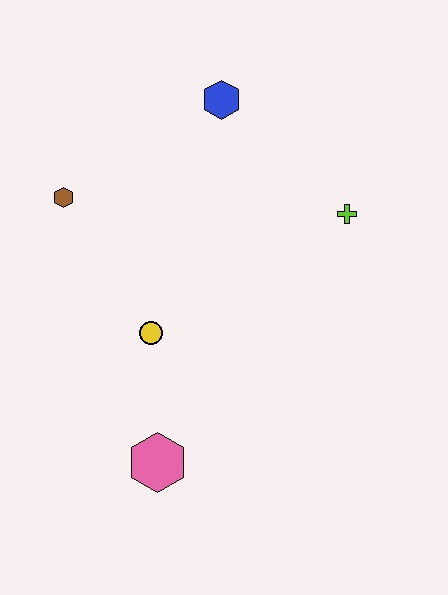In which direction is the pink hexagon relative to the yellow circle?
The pink hexagon is below the yellow circle.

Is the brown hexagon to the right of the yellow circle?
No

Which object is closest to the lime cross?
The blue hexagon is closest to the lime cross.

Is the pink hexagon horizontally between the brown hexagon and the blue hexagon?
Yes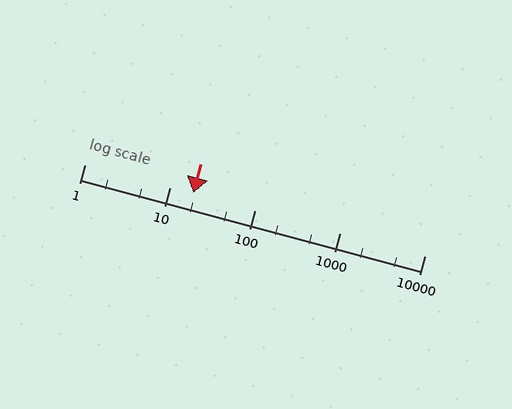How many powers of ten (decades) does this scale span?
The scale spans 4 decades, from 1 to 10000.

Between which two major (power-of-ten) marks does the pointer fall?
The pointer is between 10 and 100.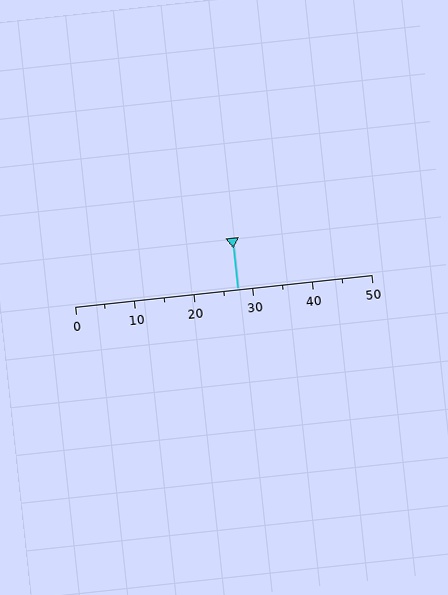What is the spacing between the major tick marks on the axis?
The major ticks are spaced 10 apart.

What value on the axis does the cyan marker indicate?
The marker indicates approximately 27.5.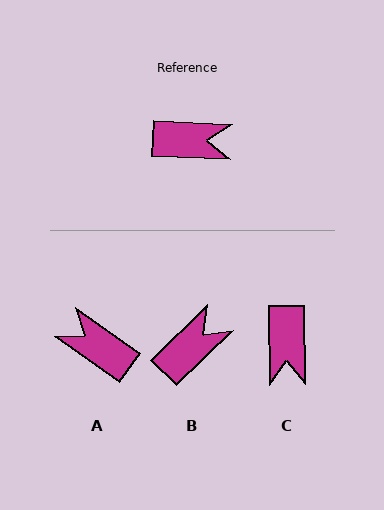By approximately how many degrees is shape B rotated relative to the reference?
Approximately 47 degrees counter-clockwise.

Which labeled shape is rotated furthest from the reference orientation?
A, about 147 degrees away.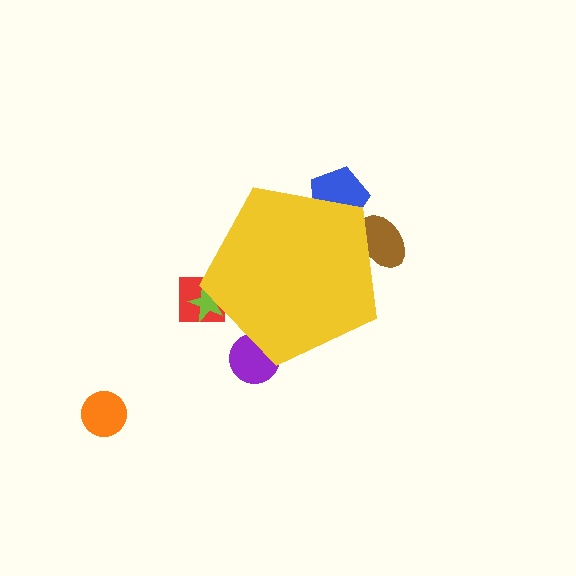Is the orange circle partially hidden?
No, the orange circle is fully visible.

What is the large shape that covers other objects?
A yellow pentagon.